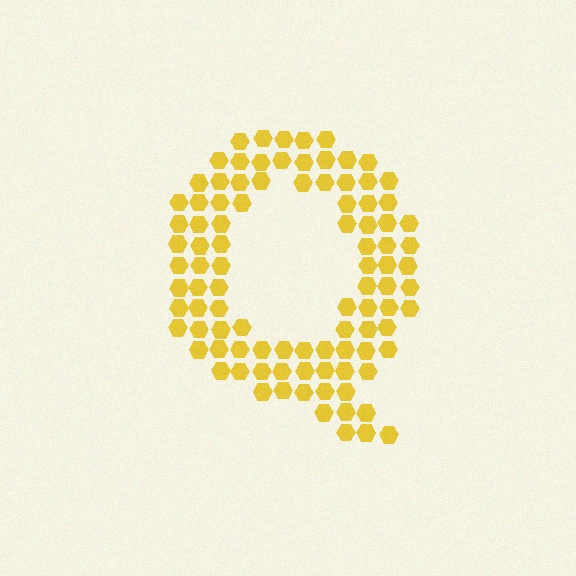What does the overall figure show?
The overall figure shows the letter Q.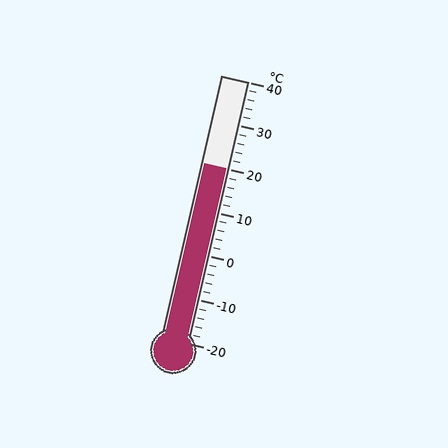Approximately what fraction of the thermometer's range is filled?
The thermometer is filled to approximately 65% of its range.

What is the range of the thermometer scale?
The thermometer scale ranges from -20°C to 40°C.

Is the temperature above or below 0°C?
The temperature is above 0°C.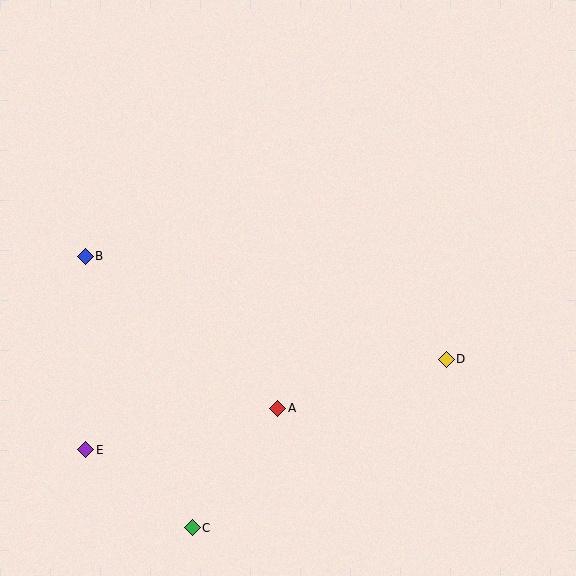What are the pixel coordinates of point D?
Point D is at (446, 359).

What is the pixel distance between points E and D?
The distance between E and D is 372 pixels.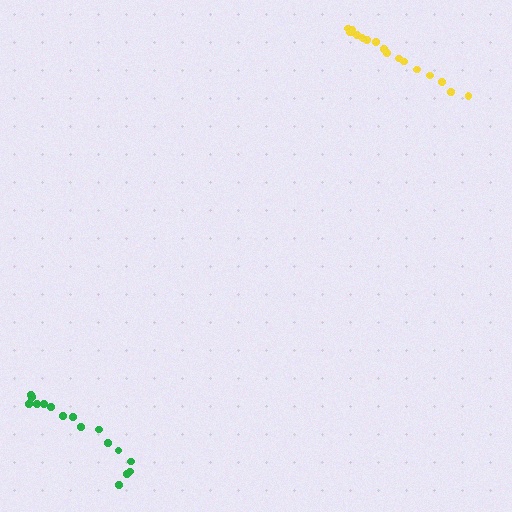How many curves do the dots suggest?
There are 2 distinct paths.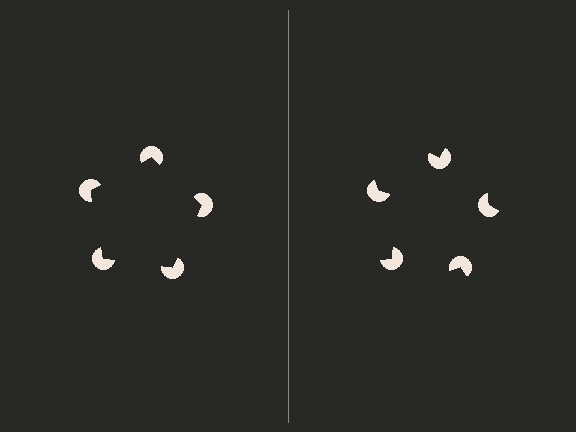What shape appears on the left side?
An illusory pentagon.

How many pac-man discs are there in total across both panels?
10 — 5 on each side.